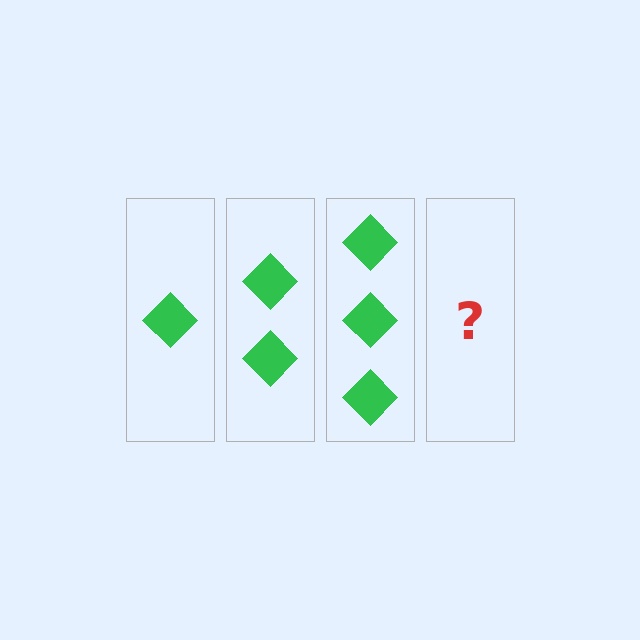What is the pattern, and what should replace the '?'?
The pattern is that each step adds one more diamond. The '?' should be 4 diamonds.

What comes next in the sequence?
The next element should be 4 diamonds.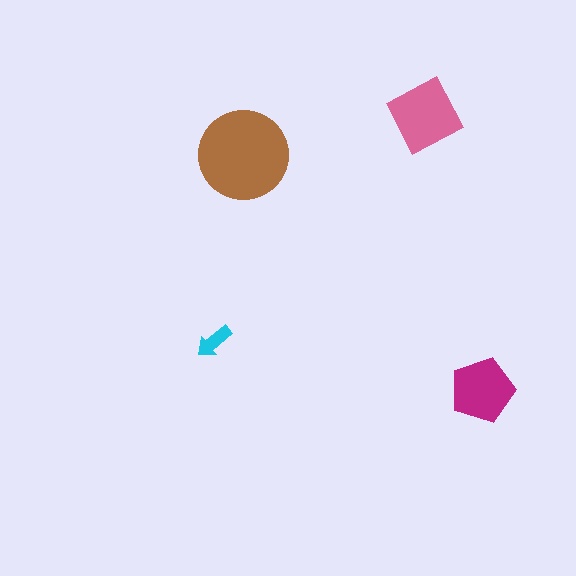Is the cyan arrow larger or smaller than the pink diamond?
Smaller.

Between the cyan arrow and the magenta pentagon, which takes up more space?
The magenta pentagon.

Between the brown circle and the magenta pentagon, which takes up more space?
The brown circle.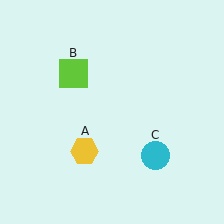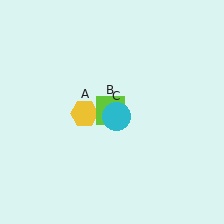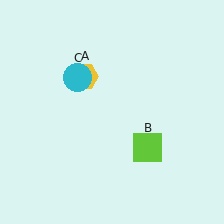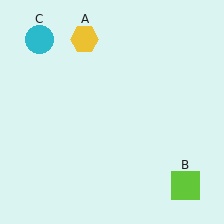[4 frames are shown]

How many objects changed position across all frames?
3 objects changed position: yellow hexagon (object A), lime square (object B), cyan circle (object C).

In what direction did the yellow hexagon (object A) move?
The yellow hexagon (object A) moved up.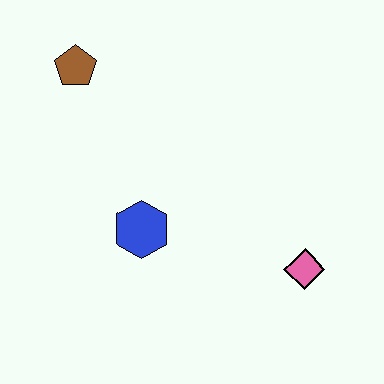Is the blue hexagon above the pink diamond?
Yes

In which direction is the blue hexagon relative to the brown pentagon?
The blue hexagon is below the brown pentagon.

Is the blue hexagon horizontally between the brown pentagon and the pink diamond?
Yes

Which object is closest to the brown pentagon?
The blue hexagon is closest to the brown pentagon.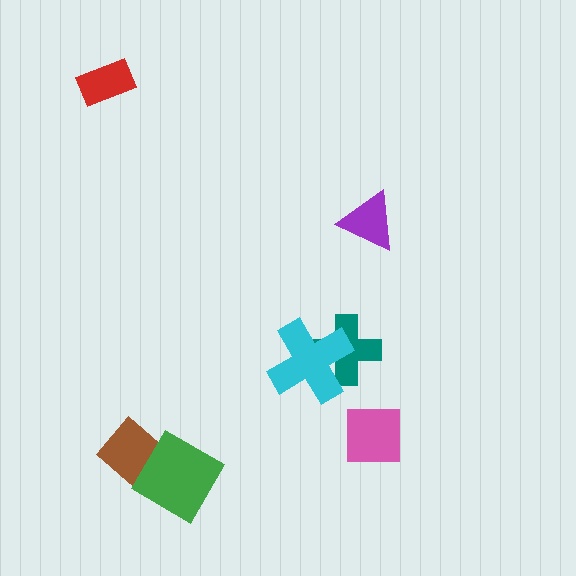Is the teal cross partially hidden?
Yes, it is partially covered by another shape.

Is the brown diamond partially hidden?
Yes, it is partially covered by another shape.